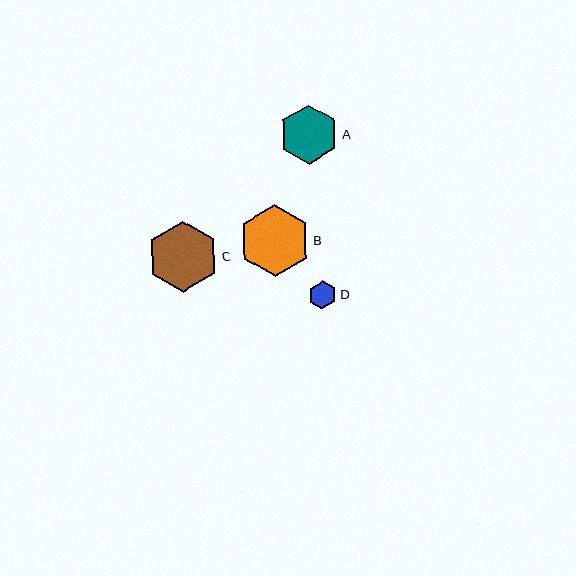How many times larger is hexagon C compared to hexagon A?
Hexagon C is approximately 1.2 times the size of hexagon A.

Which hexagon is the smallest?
Hexagon D is the smallest with a size of approximately 29 pixels.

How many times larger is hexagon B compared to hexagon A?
Hexagon B is approximately 1.2 times the size of hexagon A.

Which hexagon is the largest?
Hexagon B is the largest with a size of approximately 72 pixels.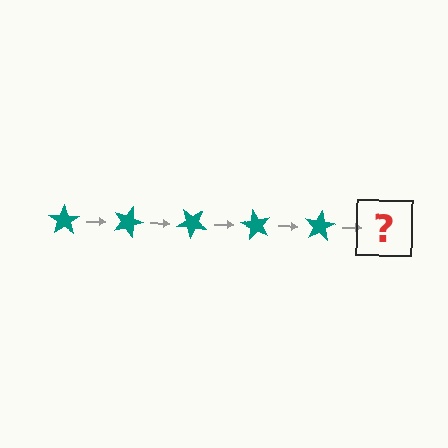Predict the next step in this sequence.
The next step is a teal star rotated 100 degrees.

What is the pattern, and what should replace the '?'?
The pattern is that the star rotates 20 degrees each step. The '?' should be a teal star rotated 100 degrees.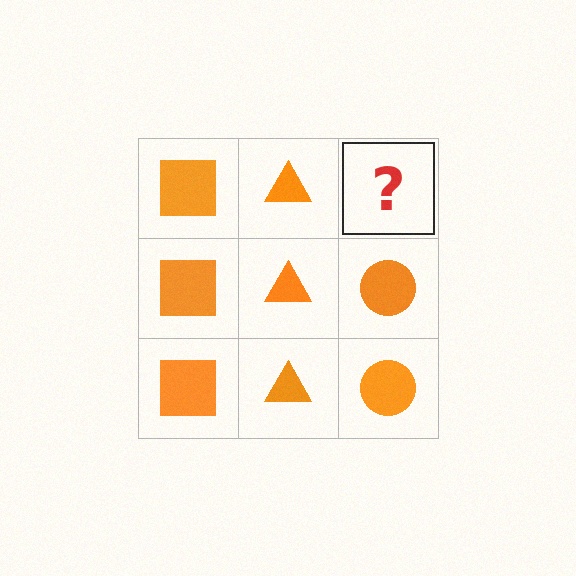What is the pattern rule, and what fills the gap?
The rule is that each column has a consistent shape. The gap should be filled with an orange circle.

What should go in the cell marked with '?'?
The missing cell should contain an orange circle.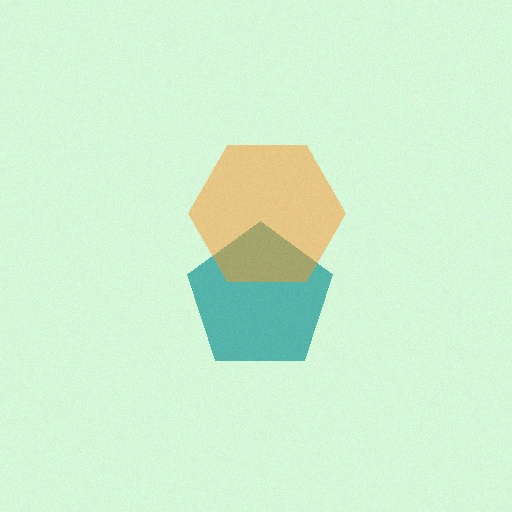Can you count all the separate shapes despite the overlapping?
Yes, there are 2 separate shapes.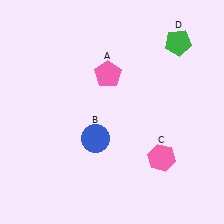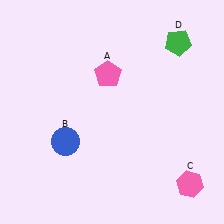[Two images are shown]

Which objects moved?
The objects that moved are: the blue circle (B), the pink hexagon (C).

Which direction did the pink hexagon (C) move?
The pink hexagon (C) moved right.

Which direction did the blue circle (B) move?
The blue circle (B) moved left.